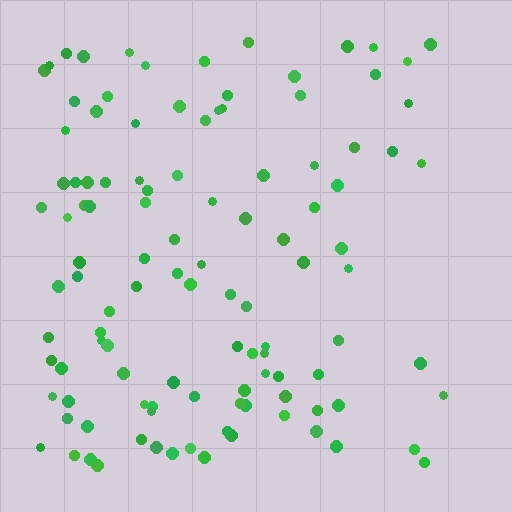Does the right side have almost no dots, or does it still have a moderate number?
Still a moderate number, just noticeably fewer than the left.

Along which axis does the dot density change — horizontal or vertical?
Horizontal.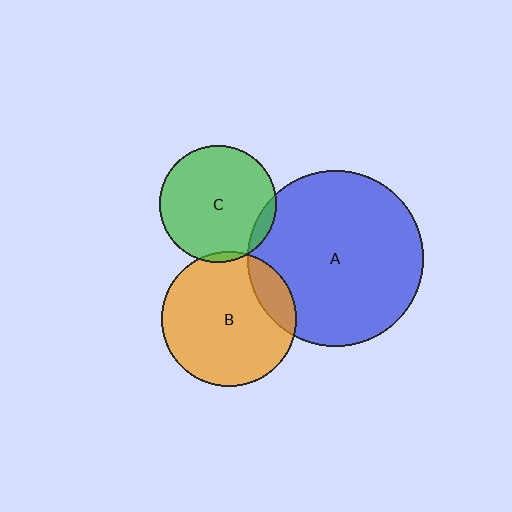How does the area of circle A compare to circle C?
Approximately 2.3 times.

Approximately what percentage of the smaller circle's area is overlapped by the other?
Approximately 5%.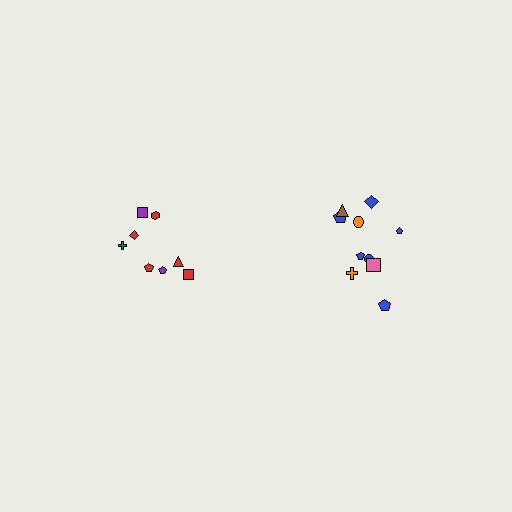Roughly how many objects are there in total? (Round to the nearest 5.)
Roughly 20 objects in total.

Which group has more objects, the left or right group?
The right group.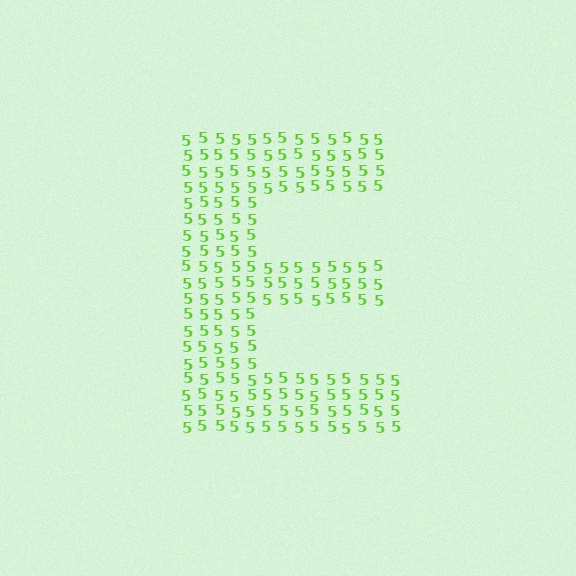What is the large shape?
The large shape is the letter E.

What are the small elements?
The small elements are digit 5's.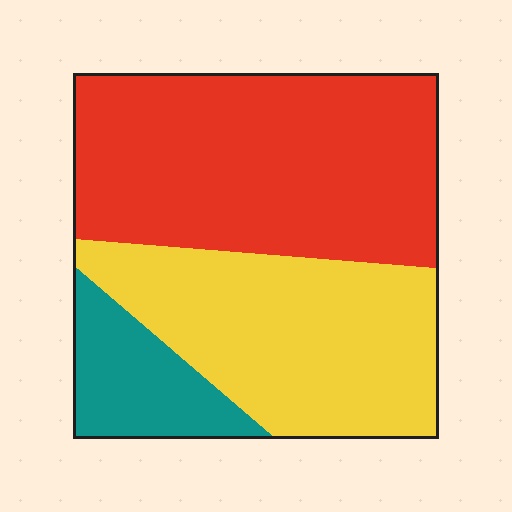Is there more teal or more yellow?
Yellow.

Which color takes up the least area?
Teal, at roughly 15%.